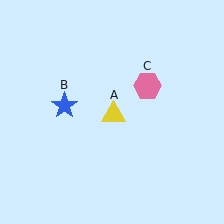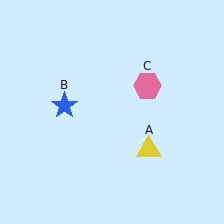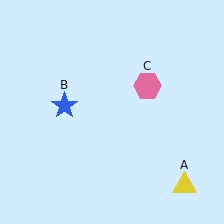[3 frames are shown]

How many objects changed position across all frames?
1 object changed position: yellow triangle (object A).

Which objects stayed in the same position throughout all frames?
Blue star (object B) and pink hexagon (object C) remained stationary.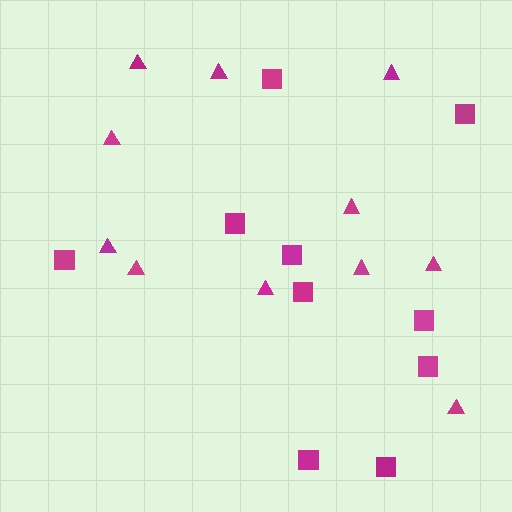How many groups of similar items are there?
There are 2 groups: one group of triangles (11) and one group of squares (10).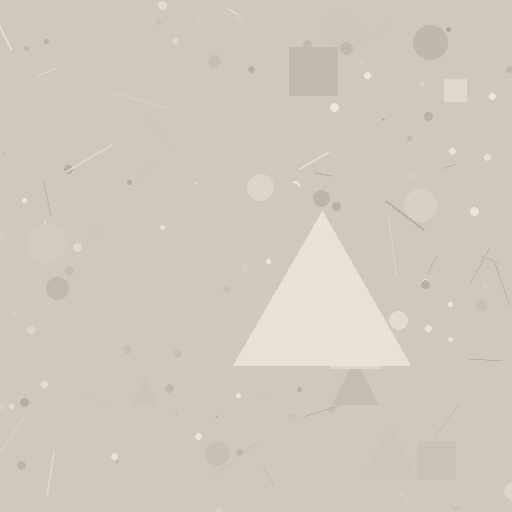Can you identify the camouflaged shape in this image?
The camouflaged shape is a triangle.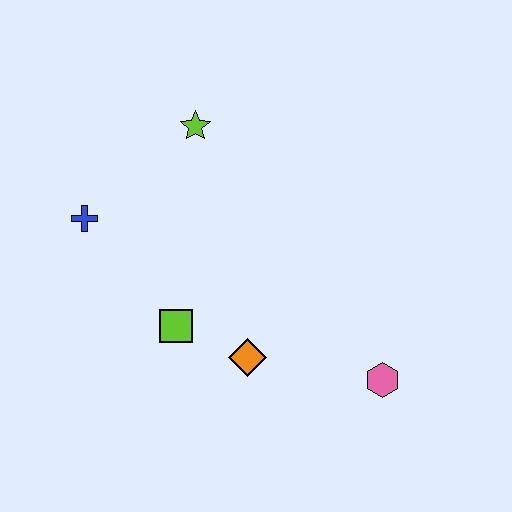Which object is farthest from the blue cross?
The pink hexagon is farthest from the blue cross.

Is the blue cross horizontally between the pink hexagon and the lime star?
No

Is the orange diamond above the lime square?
No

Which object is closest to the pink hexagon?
The orange diamond is closest to the pink hexagon.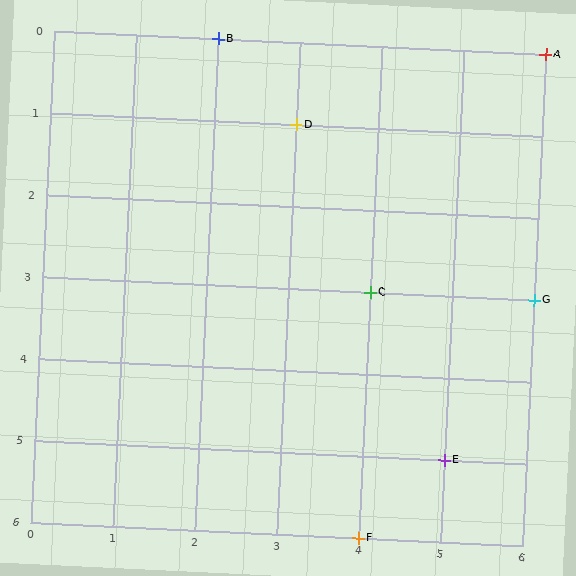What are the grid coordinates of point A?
Point A is at grid coordinates (6, 0).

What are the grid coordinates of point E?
Point E is at grid coordinates (5, 5).